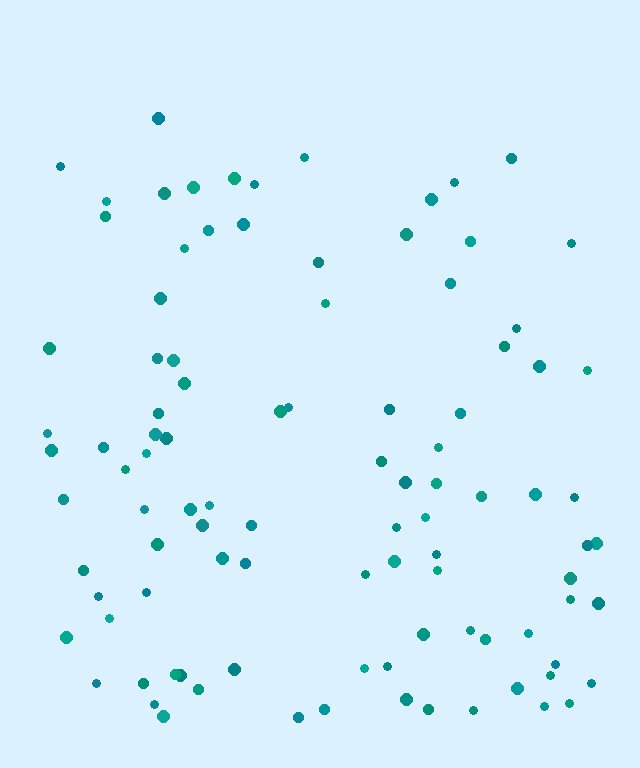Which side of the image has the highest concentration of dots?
The bottom.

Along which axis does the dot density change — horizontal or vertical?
Vertical.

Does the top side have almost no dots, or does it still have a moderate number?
Still a moderate number, just noticeably fewer than the bottom.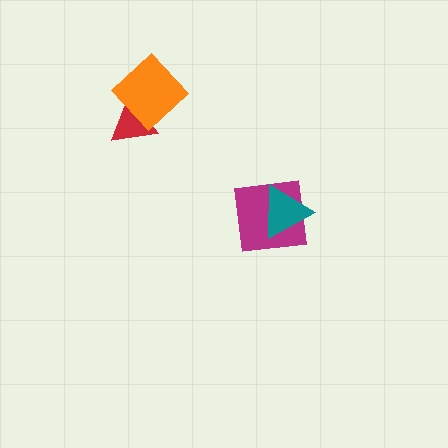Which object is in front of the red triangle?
The orange diamond is in front of the red triangle.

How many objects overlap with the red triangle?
1 object overlaps with the red triangle.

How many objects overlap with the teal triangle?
1 object overlaps with the teal triangle.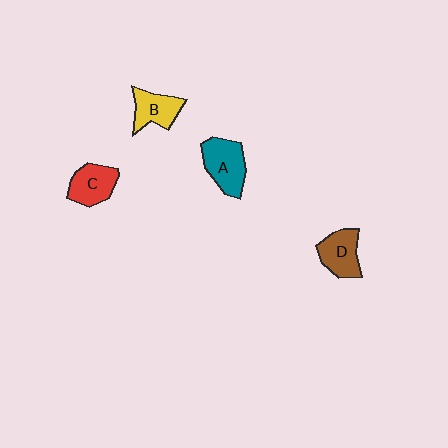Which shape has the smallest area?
Shape B (yellow).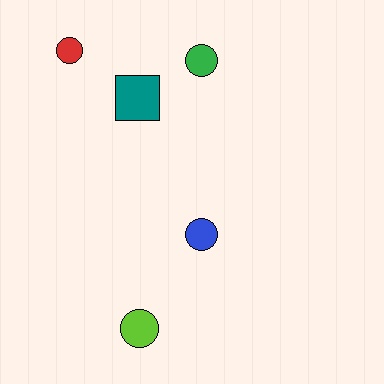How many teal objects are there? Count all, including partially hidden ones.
There is 1 teal object.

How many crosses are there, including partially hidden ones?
There are no crosses.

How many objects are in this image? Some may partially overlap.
There are 5 objects.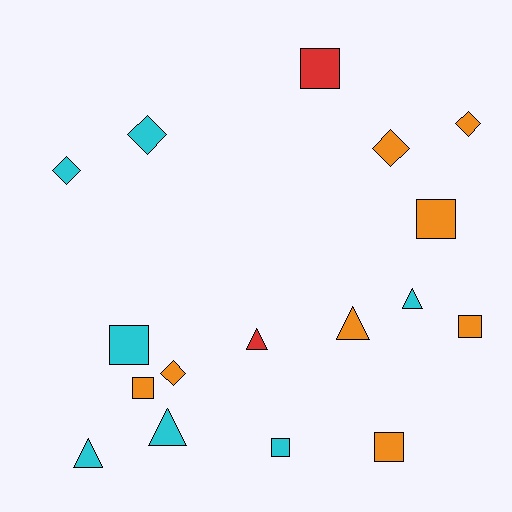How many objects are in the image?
There are 17 objects.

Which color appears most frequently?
Orange, with 8 objects.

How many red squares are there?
There is 1 red square.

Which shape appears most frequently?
Square, with 7 objects.